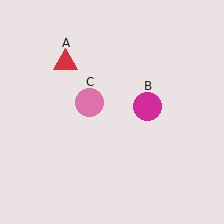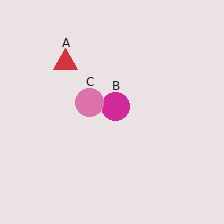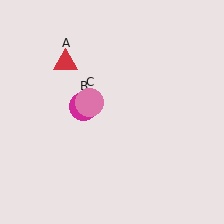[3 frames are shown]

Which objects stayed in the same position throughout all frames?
Red triangle (object A) and pink circle (object C) remained stationary.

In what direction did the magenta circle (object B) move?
The magenta circle (object B) moved left.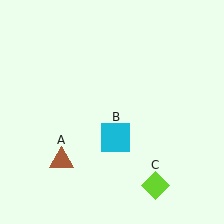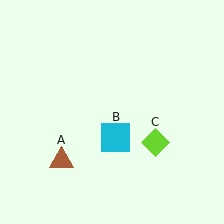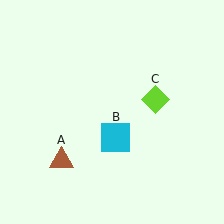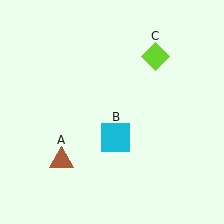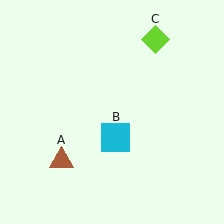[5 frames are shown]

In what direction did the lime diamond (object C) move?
The lime diamond (object C) moved up.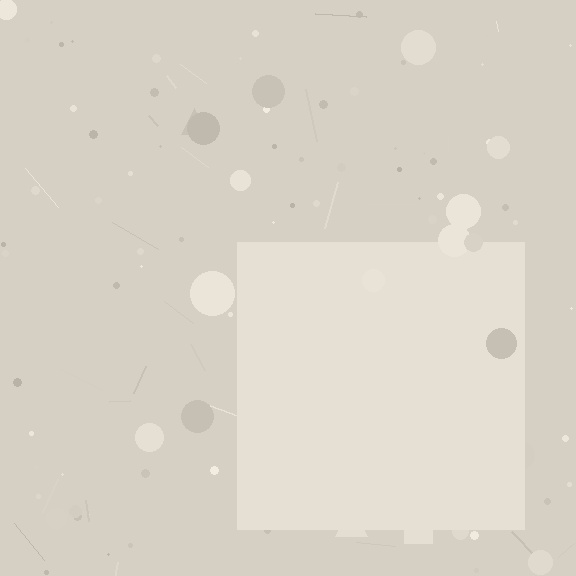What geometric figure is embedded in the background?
A square is embedded in the background.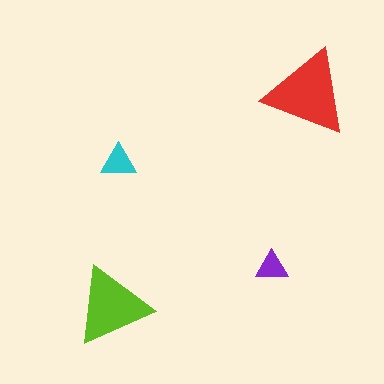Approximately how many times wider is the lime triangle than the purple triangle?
About 2.5 times wider.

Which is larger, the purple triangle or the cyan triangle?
The cyan one.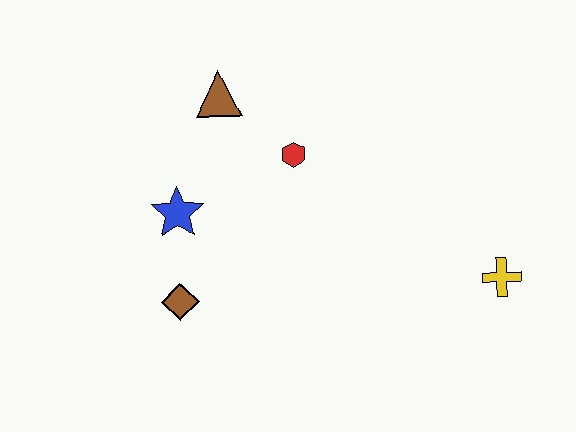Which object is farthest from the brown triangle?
The yellow cross is farthest from the brown triangle.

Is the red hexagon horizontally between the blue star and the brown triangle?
No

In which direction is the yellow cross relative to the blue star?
The yellow cross is to the right of the blue star.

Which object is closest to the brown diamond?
The blue star is closest to the brown diamond.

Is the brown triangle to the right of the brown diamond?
Yes